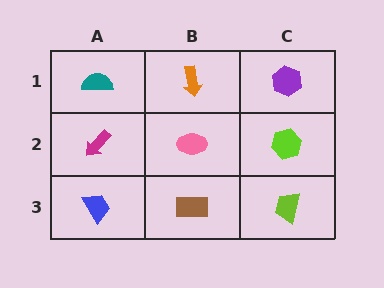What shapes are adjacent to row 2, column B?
An orange arrow (row 1, column B), a brown rectangle (row 3, column B), a magenta arrow (row 2, column A), a lime hexagon (row 2, column C).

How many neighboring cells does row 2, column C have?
3.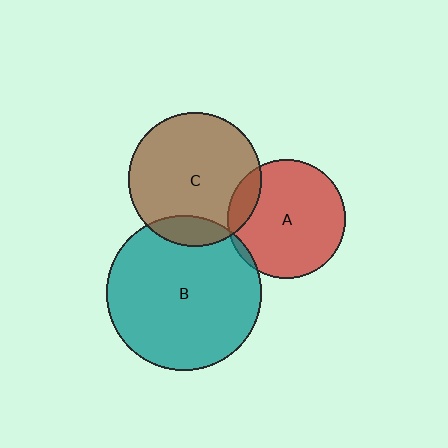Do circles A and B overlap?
Yes.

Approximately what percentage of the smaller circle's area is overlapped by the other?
Approximately 5%.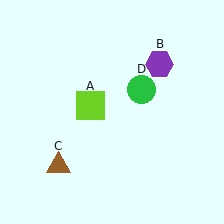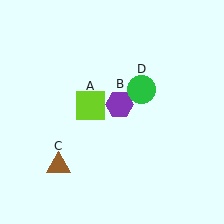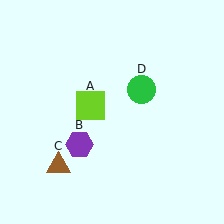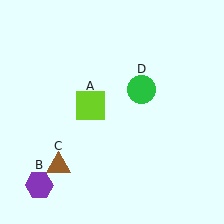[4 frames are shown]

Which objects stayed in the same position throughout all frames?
Lime square (object A) and brown triangle (object C) and green circle (object D) remained stationary.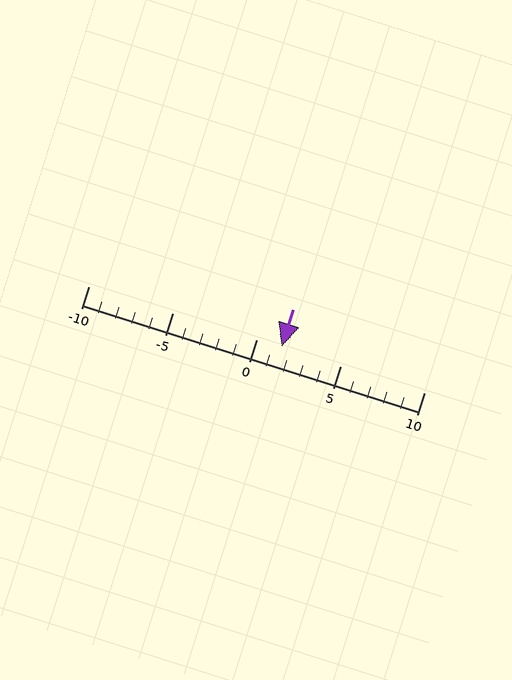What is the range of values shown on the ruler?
The ruler shows values from -10 to 10.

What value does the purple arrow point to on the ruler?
The purple arrow points to approximately 2.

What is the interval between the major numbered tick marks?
The major tick marks are spaced 5 units apart.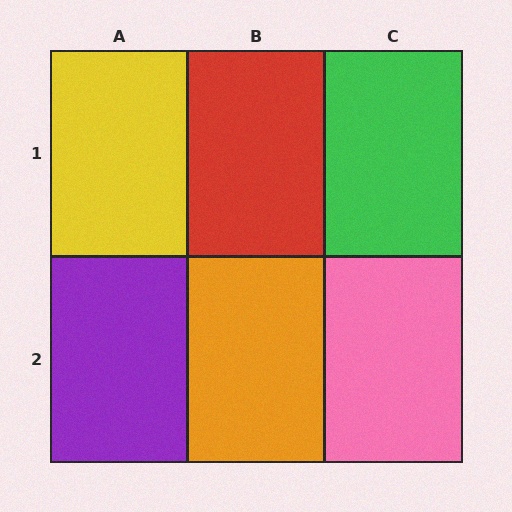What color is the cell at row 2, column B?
Orange.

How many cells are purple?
1 cell is purple.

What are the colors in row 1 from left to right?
Yellow, red, green.